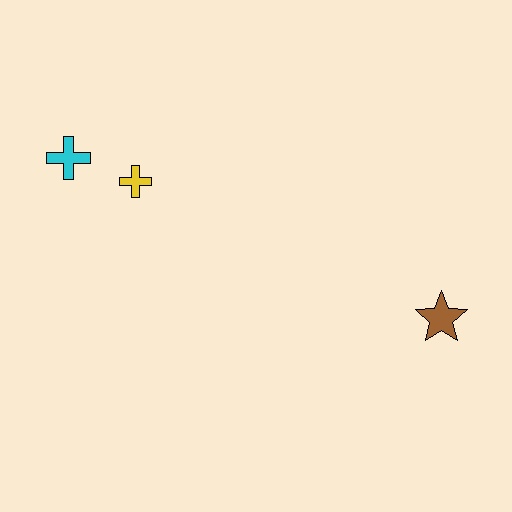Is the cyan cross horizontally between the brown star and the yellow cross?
No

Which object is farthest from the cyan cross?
The brown star is farthest from the cyan cross.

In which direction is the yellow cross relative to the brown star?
The yellow cross is to the left of the brown star.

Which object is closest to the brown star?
The yellow cross is closest to the brown star.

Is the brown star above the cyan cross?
No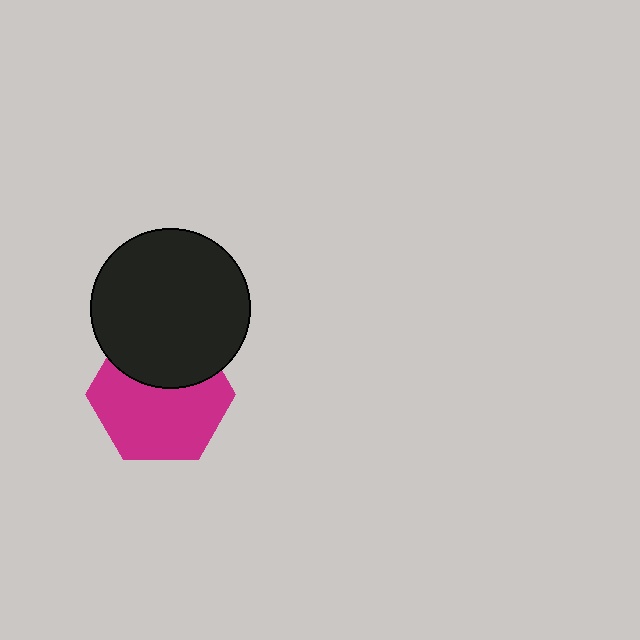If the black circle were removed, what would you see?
You would see the complete magenta hexagon.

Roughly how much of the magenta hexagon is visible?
About half of it is visible (roughly 64%).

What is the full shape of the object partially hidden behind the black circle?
The partially hidden object is a magenta hexagon.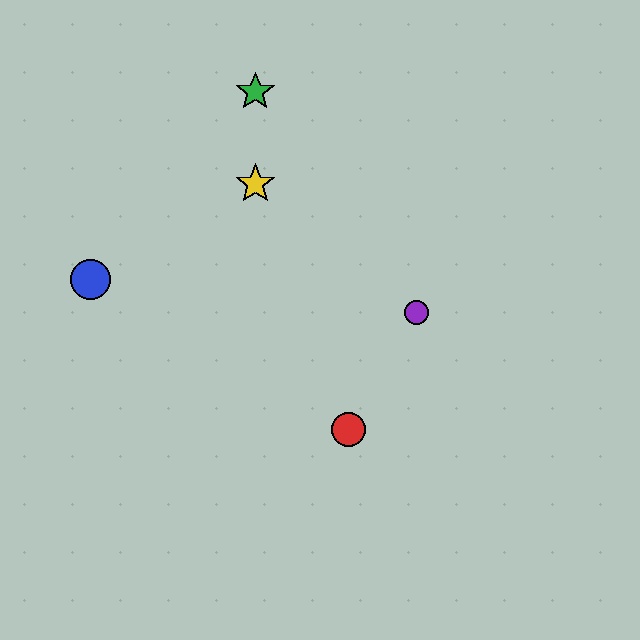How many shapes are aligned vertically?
2 shapes (the green star, the yellow star) are aligned vertically.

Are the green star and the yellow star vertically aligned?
Yes, both are at x≈255.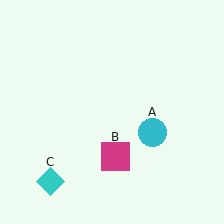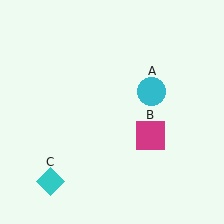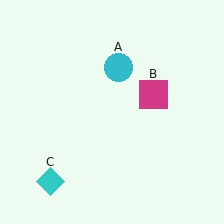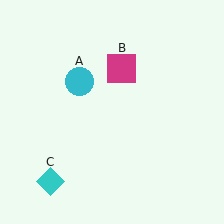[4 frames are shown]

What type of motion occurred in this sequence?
The cyan circle (object A), magenta square (object B) rotated counterclockwise around the center of the scene.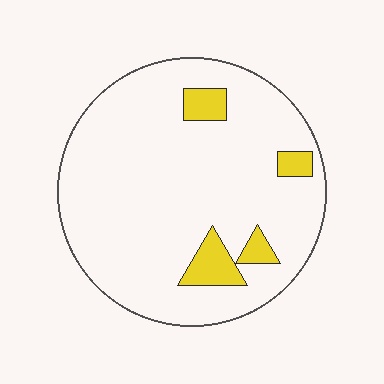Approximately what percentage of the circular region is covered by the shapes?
Approximately 10%.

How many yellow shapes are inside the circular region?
4.